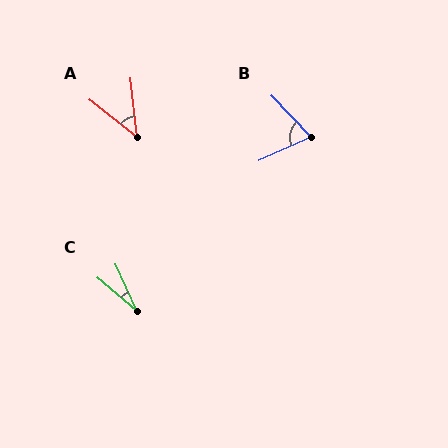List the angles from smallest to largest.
C (25°), A (45°), B (70°).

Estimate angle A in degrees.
Approximately 45 degrees.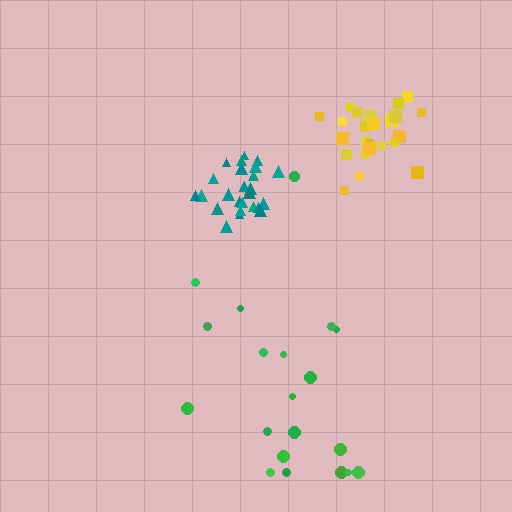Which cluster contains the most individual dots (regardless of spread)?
Teal (28).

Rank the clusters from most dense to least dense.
teal, yellow, green.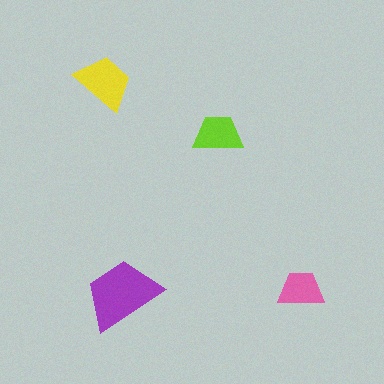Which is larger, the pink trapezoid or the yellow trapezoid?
The yellow one.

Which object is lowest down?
The purple trapezoid is bottommost.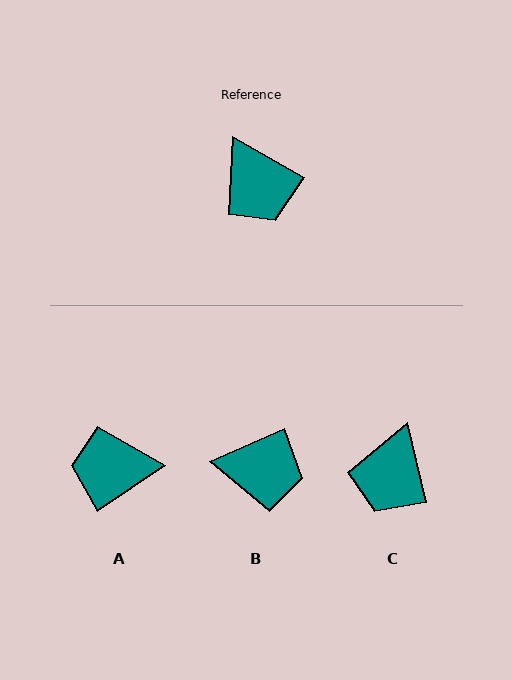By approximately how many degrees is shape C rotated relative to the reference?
Approximately 47 degrees clockwise.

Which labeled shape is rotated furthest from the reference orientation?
A, about 116 degrees away.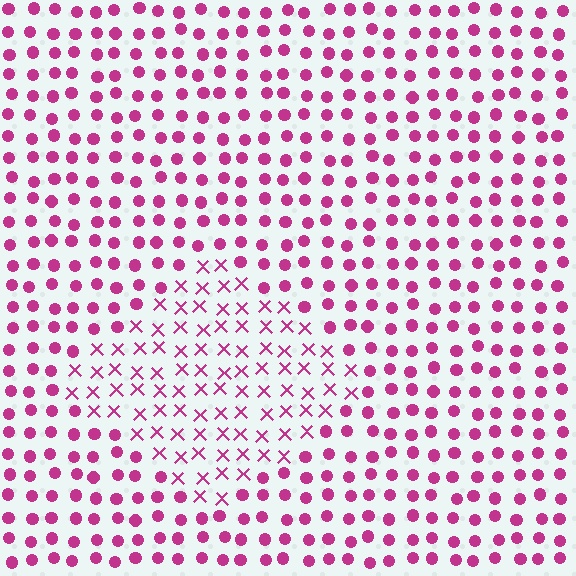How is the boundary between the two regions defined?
The boundary is defined by a change in element shape: X marks inside vs. circles outside. All elements share the same color and spacing.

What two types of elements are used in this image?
The image uses X marks inside the diamond region and circles outside it.